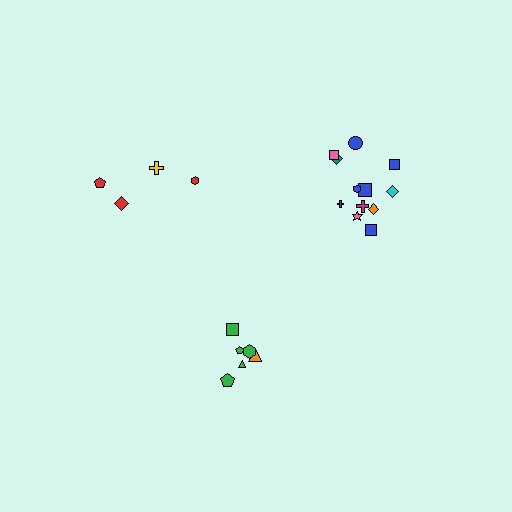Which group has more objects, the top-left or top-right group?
The top-right group.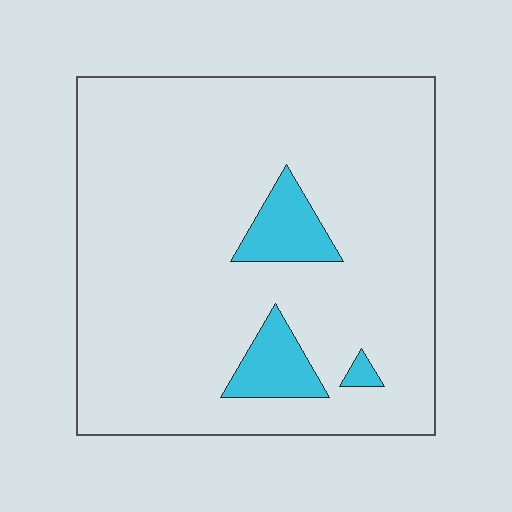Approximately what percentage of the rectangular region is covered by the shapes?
Approximately 10%.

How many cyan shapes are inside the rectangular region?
3.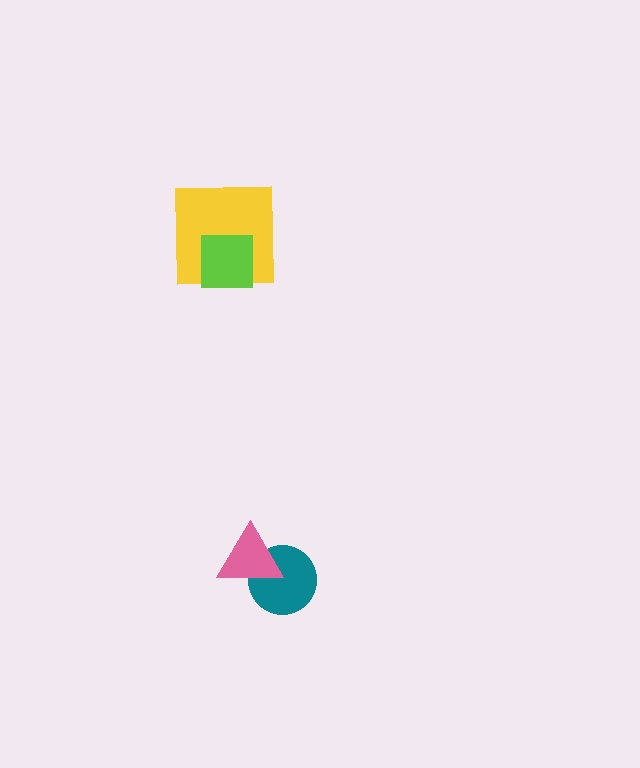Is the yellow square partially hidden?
Yes, it is partially covered by another shape.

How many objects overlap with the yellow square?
1 object overlaps with the yellow square.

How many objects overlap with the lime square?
1 object overlaps with the lime square.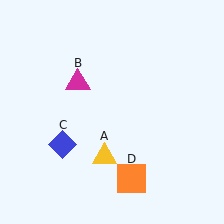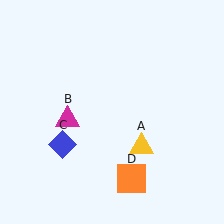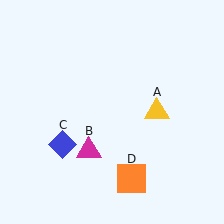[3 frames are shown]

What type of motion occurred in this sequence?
The yellow triangle (object A), magenta triangle (object B) rotated counterclockwise around the center of the scene.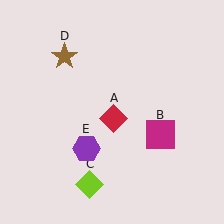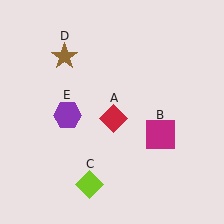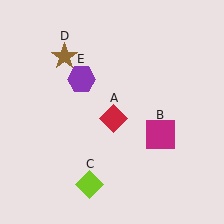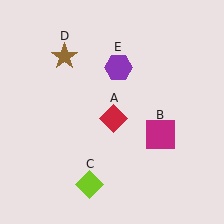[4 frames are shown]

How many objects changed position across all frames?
1 object changed position: purple hexagon (object E).